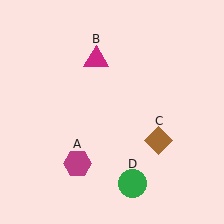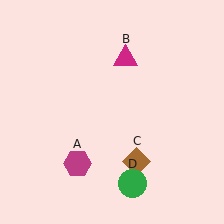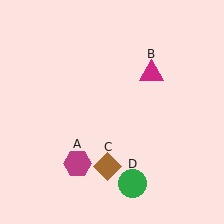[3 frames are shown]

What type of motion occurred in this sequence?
The magenta triangle (object B), brown diamond (object C) rotated clockwise around the center of the scene.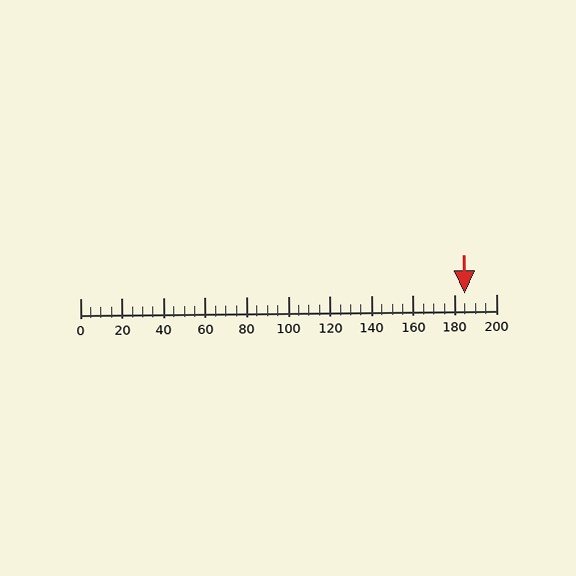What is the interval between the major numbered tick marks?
The major tick marks are spaced 20 units apart.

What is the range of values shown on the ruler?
The ruler shows values from 0 to 200.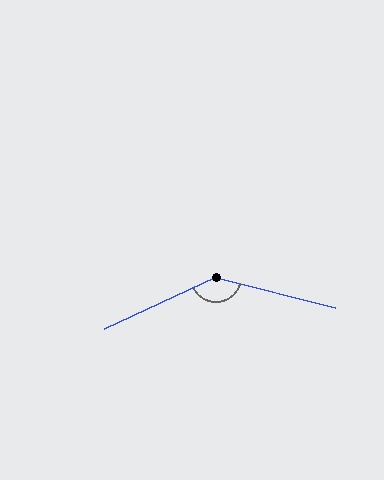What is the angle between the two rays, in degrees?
Approximately 141 degrees.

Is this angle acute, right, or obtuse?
It is obtuse.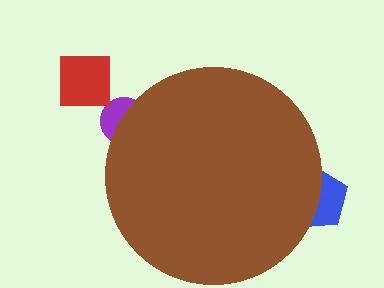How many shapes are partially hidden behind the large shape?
2 shapes are partially hidden.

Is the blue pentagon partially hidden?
Yes, the blue pentagon is partially hidden behind the brown circle.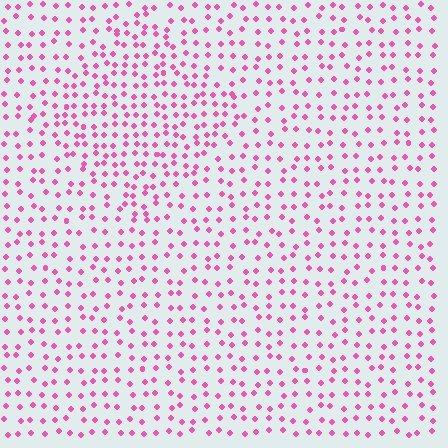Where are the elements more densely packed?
The elements are more densely packed inside the diamond boundary.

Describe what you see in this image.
The image contains small pink elements arranged at two different densities. A diamond-shaped region is visible where the elements are more densely packed than the surrounding area.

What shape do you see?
I see a diamond.